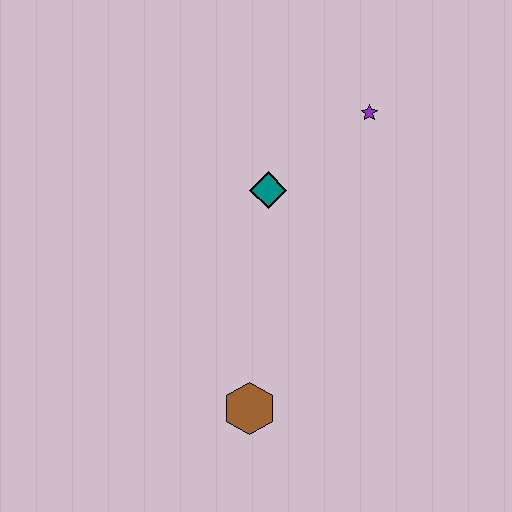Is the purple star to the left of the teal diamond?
No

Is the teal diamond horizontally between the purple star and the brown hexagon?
Yes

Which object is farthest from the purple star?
The brown hexagon is farthest from the purple star.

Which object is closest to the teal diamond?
The purple star is closest to the teal diamond.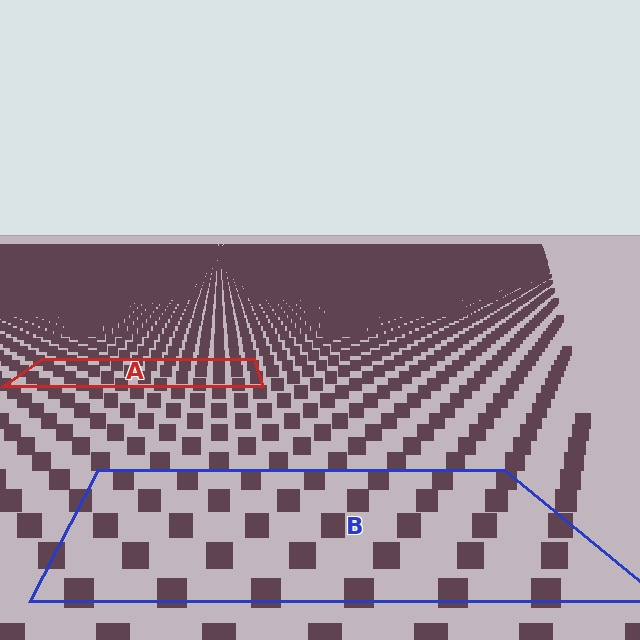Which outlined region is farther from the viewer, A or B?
Region A is farther from the viewer — the texture elements inside it appear smaller and more densely packed.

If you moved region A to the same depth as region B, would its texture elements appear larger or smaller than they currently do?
They would appear larger. At a closer depth, the same texture elements are projected at a bigger on-screen size.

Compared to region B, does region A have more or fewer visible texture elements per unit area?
Region A has more texture elements per unit area — they are packed more densely because it is farther away.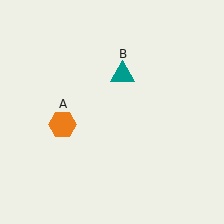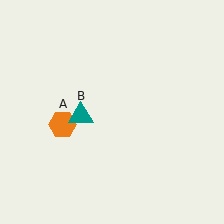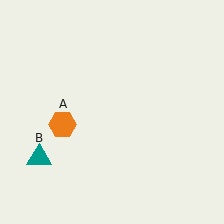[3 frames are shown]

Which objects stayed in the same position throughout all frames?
Orange hexagon (object A) remained stationary.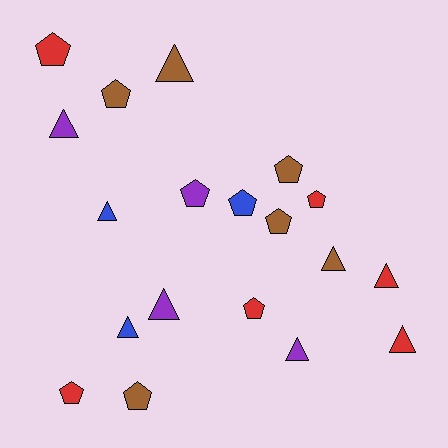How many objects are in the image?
There are 19 objects.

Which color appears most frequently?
Red, with 6 objects.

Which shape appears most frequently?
Pentagon, with 10 objects.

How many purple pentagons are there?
There is 1 purple pentagon.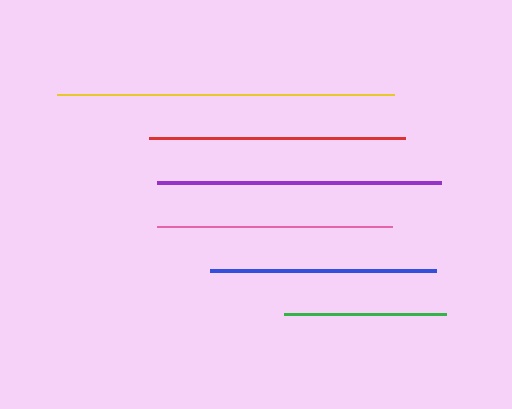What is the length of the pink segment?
The pink segment is approximately 236 pixels long.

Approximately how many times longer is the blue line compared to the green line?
The blue line is approximately 1.4 times the length of the green line.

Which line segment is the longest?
The yellow line is the longest at approximately 337 pixels.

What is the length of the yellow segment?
The yellow segment is approximately 337 pixels long.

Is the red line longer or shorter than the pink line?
The red line is longer than the pink line.